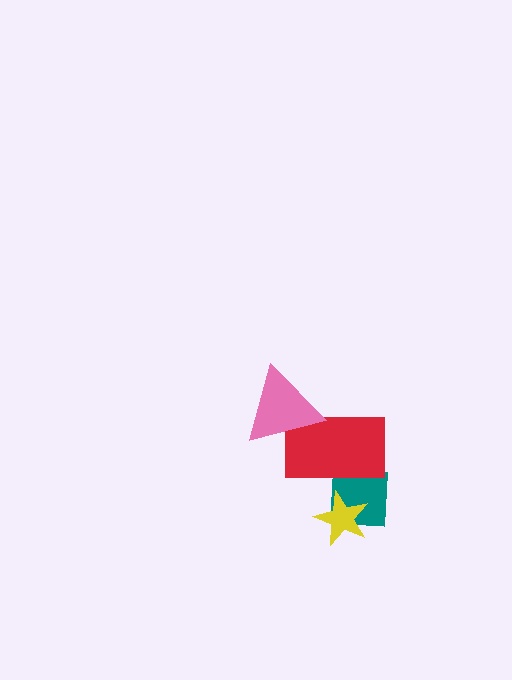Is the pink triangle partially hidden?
No, no other shape covers it.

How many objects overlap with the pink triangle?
1 object overlaps with the pink triangle.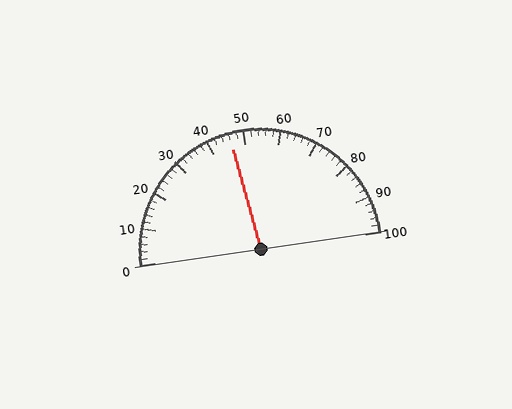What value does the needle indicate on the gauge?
The needle indicates approximately 46.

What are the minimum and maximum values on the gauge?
The gauge ranges from 0 to 100.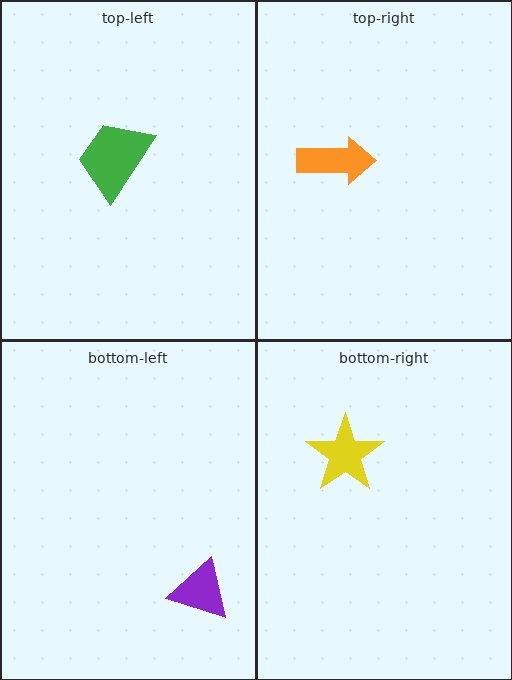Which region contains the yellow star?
The bottom-right region.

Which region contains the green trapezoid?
The top-left region.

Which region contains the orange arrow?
The top-right region.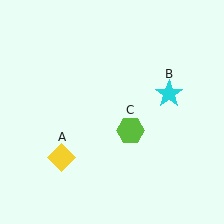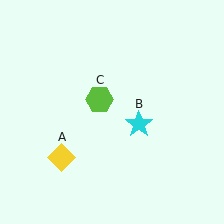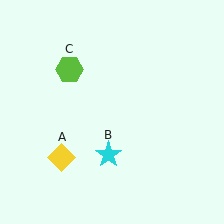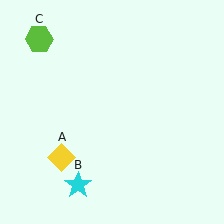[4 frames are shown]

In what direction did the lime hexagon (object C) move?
The lime hexagon (object C) moved up and to the left.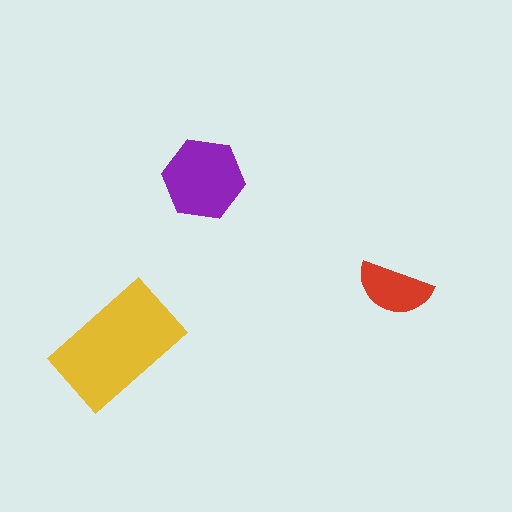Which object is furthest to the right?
The red semicircle is rightmost.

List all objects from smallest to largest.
The red semicircle, the purple hexagon, the yellow rectangle.